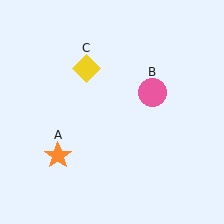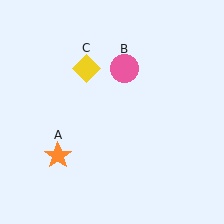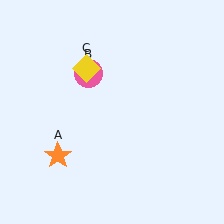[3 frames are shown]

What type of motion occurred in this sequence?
The pink circle (object B) rotated counterclockwise around the center of the scene.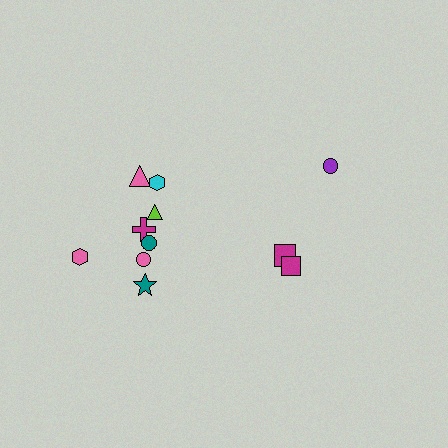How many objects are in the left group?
There are 8 objects.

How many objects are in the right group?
There are 4 objects.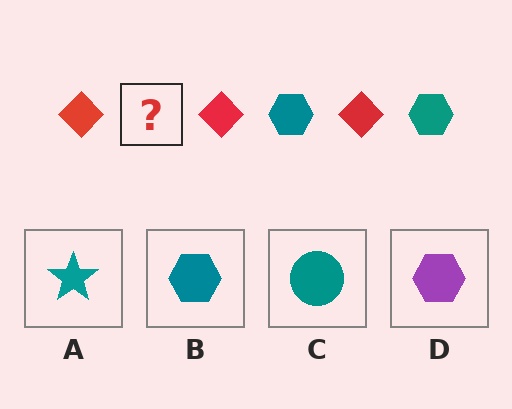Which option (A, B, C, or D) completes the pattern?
B.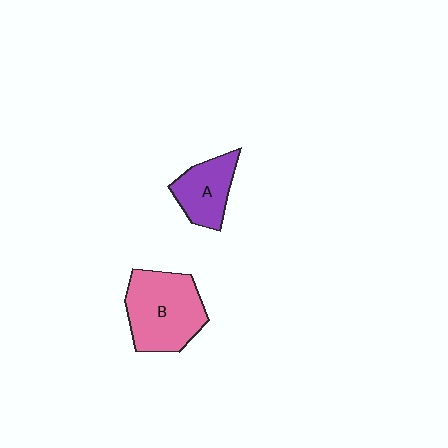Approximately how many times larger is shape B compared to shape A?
Approximately 1.7 times.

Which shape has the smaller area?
Shape A (purple).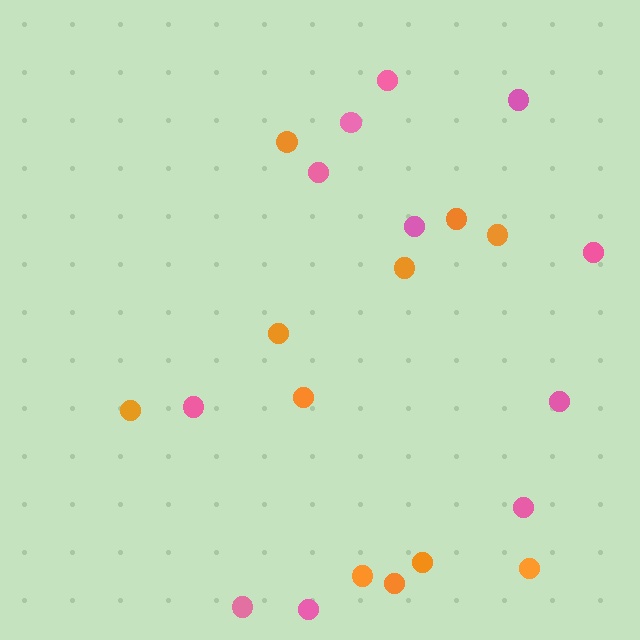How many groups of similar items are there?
There are 2 groups: one group of pink circles (11) and one group of orange circles (11).